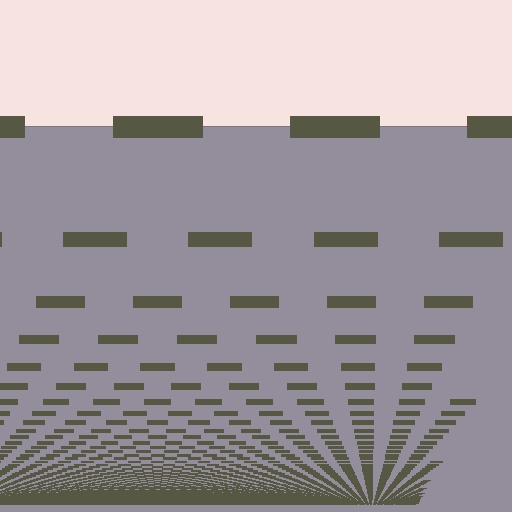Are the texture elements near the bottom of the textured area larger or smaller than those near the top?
Smaller. The gradient is inverted — elements near the bottom are smaller and denser.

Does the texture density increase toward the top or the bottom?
Density increases toward the bottom.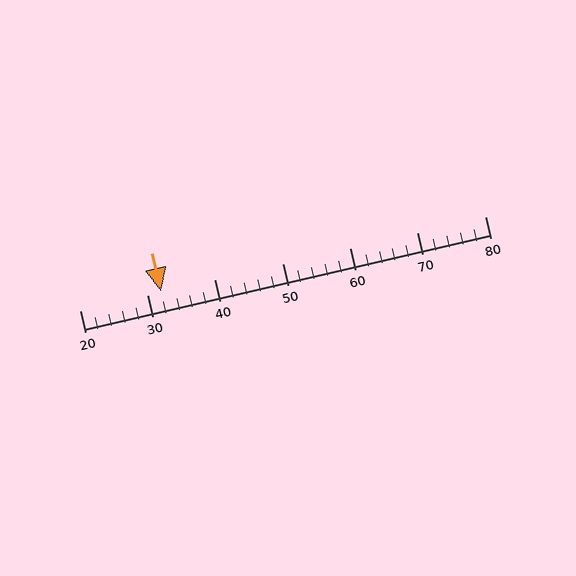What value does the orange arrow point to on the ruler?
The orange arrow points to approximately 32.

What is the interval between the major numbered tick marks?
The major tick marks are spaced 10 units apart.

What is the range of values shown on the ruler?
The ruler shows values from 20 to 80.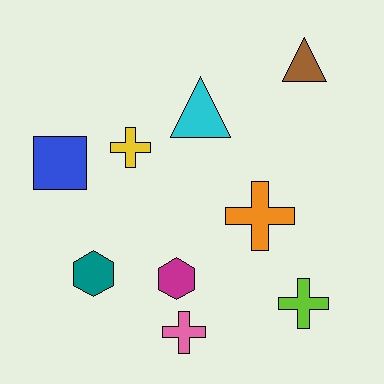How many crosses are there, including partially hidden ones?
There are 4 crosses.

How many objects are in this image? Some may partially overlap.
There are 9 objects.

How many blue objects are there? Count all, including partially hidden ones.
There is 1 blue object.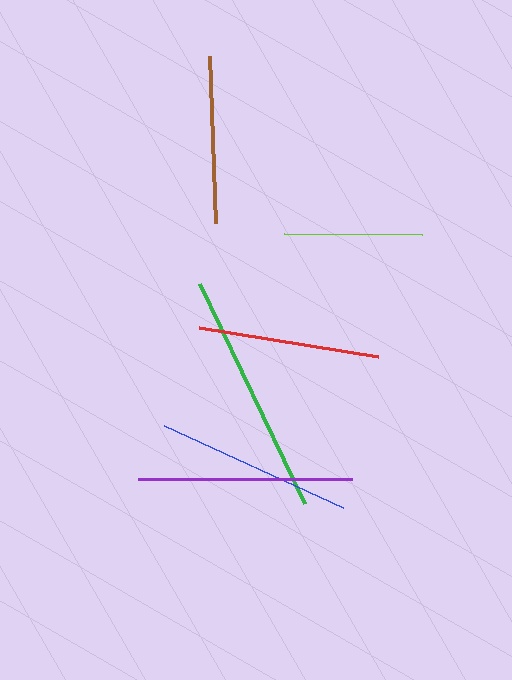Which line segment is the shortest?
The lime line is the shortest at approximately 138 pixels.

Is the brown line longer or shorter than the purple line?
The purple line is longer than the brown line.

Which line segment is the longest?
The green line is the longest at approximately 245 pixels.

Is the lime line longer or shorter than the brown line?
The brown line is longer than the lime line.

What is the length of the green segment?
The green segment is approximately 245 pixels long.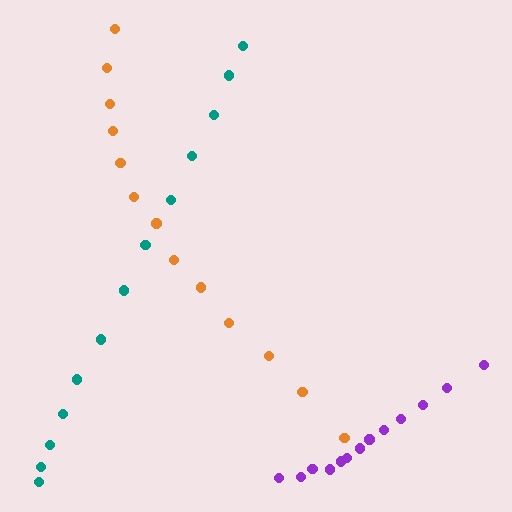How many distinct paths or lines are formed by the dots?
There are 3 distinct paths.